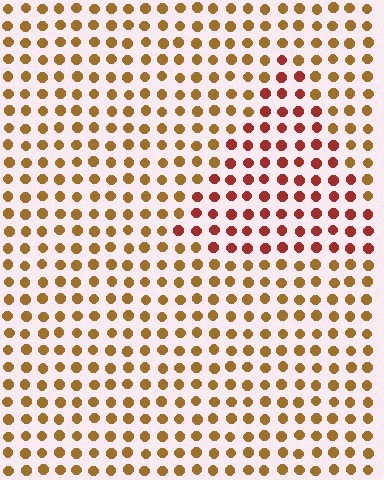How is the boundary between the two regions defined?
The boundary is defined purely by a slight shift in hue (about 36 degrees). Spacing, size, and orientation are identical on both sides.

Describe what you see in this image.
The image is filled with small brown elements in a uniform arrangement. A triangle-shaped region is visible where the elements are tinted to a slightly different hue, forming a subtle color boundary.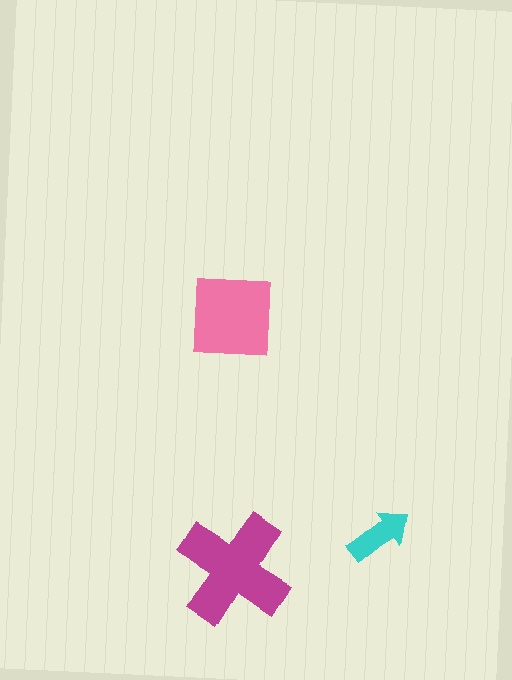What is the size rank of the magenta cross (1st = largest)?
1st.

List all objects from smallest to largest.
The cyan arrow, the pink square, the magenta cross.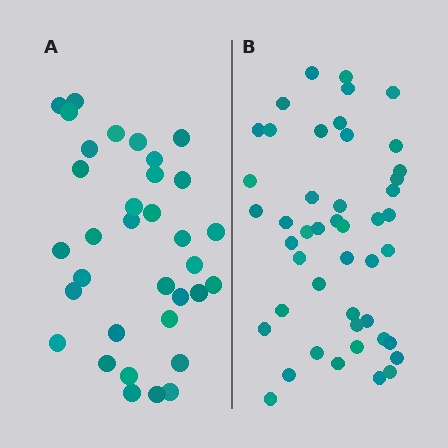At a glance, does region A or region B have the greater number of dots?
Region B (the right region) has more dots.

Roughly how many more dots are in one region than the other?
Region B has roughly 12 or so more dots than region A.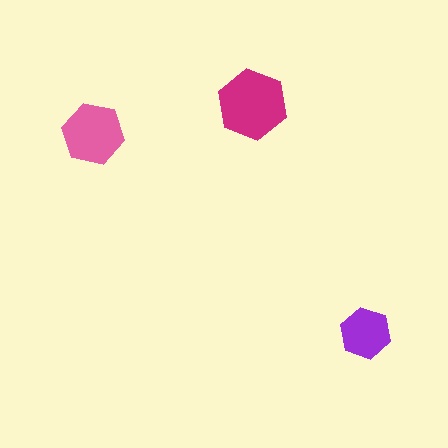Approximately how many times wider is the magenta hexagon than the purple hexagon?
About 1.5 times wider.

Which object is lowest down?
The purple hexagon is bottommost.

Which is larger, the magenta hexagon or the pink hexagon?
The magenta one.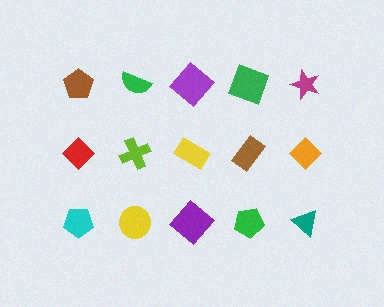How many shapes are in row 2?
5 shapes.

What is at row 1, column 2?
A green semicircle.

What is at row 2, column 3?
A yellow rectangle.